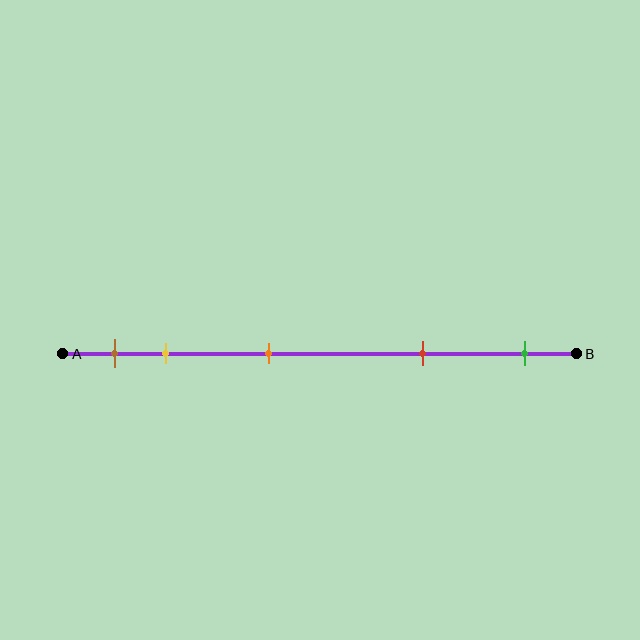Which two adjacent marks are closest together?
The brown and yellow marks are the closest adjacent pair.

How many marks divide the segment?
There are 5 marks dividing the segment.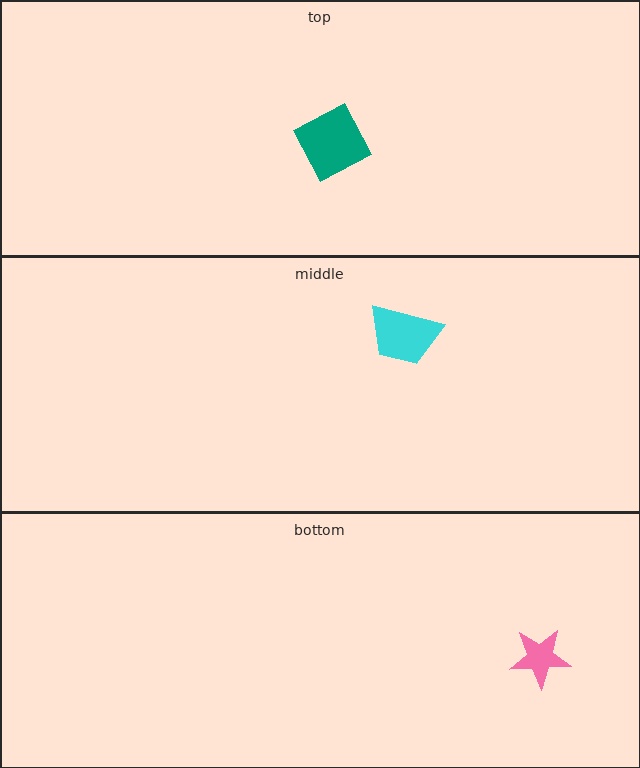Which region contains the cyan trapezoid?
The middle region.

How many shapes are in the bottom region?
1.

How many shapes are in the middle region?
1.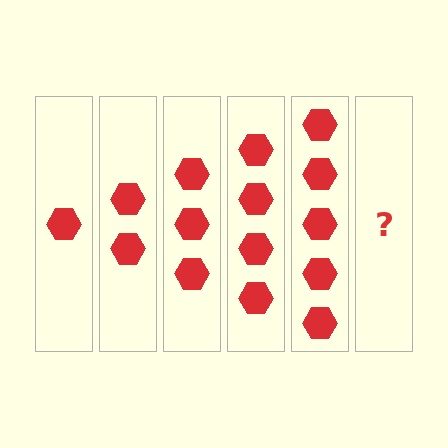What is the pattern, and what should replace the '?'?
The pattern is that each step adds one more hexagon. The '?' should be 6 hexagons.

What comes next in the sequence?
The next element should be 6 hexagons.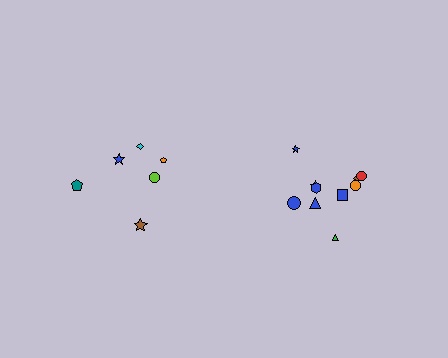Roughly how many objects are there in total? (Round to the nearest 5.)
Roughly 15 objects in total.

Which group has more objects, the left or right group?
The right group.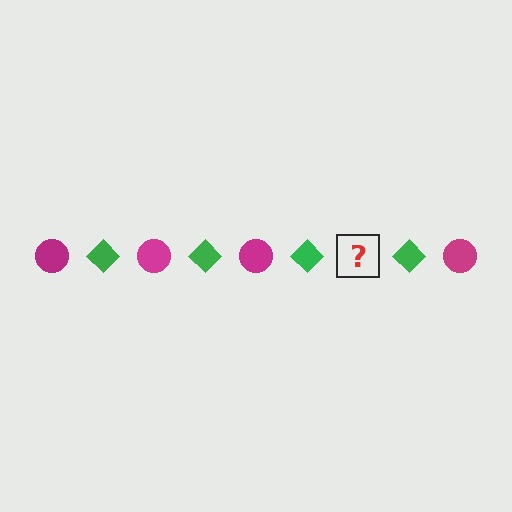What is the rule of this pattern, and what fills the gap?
The rule is that the pattern alternates between magenta circle and green diamond. The gap should be filled with a magenta circle.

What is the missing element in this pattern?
The missing element is a magenta circle.